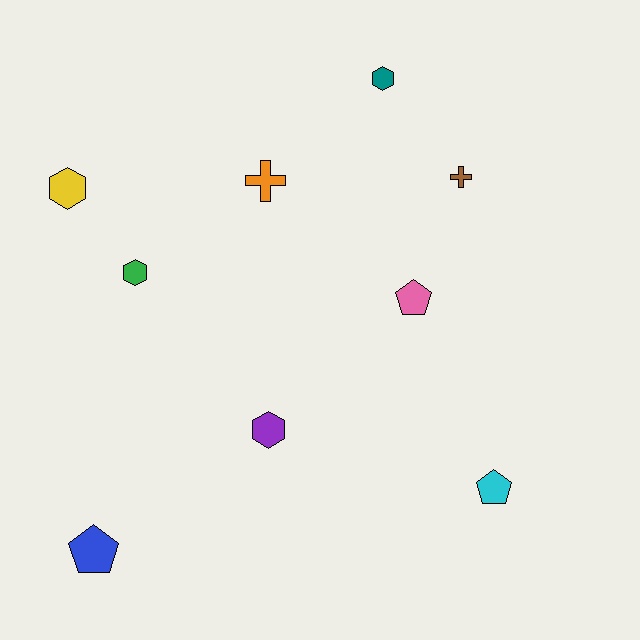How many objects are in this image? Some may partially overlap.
There are 9 objects.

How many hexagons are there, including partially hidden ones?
There are 4 hexagons.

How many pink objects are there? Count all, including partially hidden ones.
There is 1 pink object.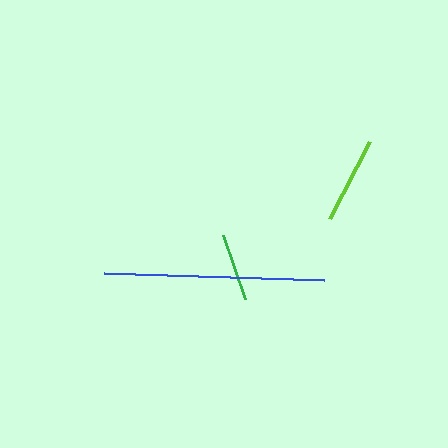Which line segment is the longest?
The blue line is the longest at approximately 221 pixels.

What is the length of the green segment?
The green segment is approximately 68 pixels long.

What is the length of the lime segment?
The lime segment is approximately 86 pixels long.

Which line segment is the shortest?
The green line is the shortest at approximately 68 pixels.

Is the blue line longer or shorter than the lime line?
The blue line is longer than the lime line.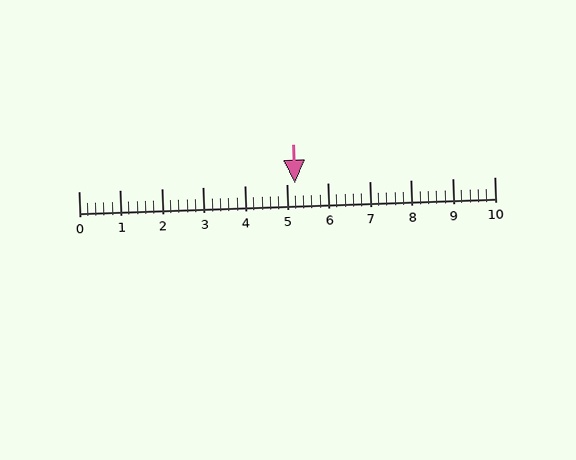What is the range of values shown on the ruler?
The ruler shows values from 0 to 10.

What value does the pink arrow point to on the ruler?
The pink arrow points to approximately 5.2.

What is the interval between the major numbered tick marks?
The major tick marks are spaced 1 units apart.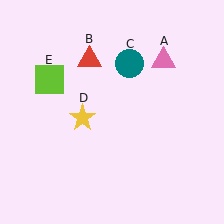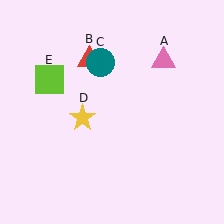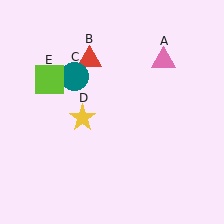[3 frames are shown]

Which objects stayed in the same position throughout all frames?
Pink triangle (object A) and red triangle (object B) and yellow star (object D) and lime square (object E) remained stationary.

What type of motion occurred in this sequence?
The teal circle (object C) rotated counterclockwise around the center of the scene.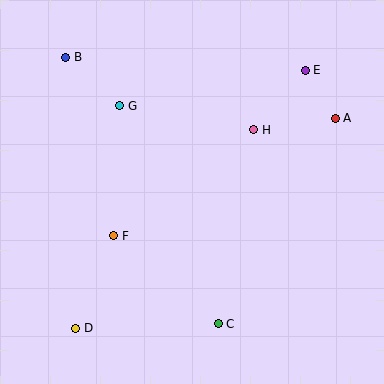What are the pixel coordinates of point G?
Point G is at (120, 106).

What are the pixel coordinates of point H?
Point H is at (254, 130).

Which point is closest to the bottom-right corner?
Point C is closest to the bottom-right corner.